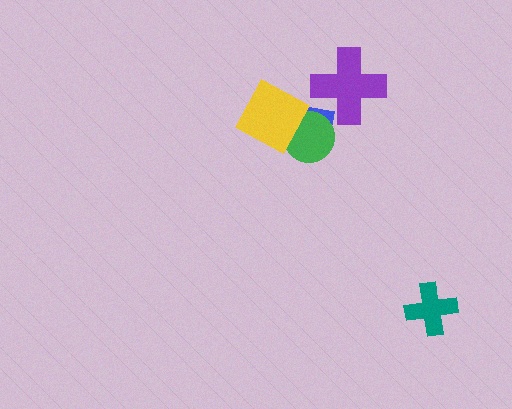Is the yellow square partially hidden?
No, no other shape covers it.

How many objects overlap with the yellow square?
2 objects overlap with the yellow square.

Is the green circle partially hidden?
Yes, it is partially covered by another shape.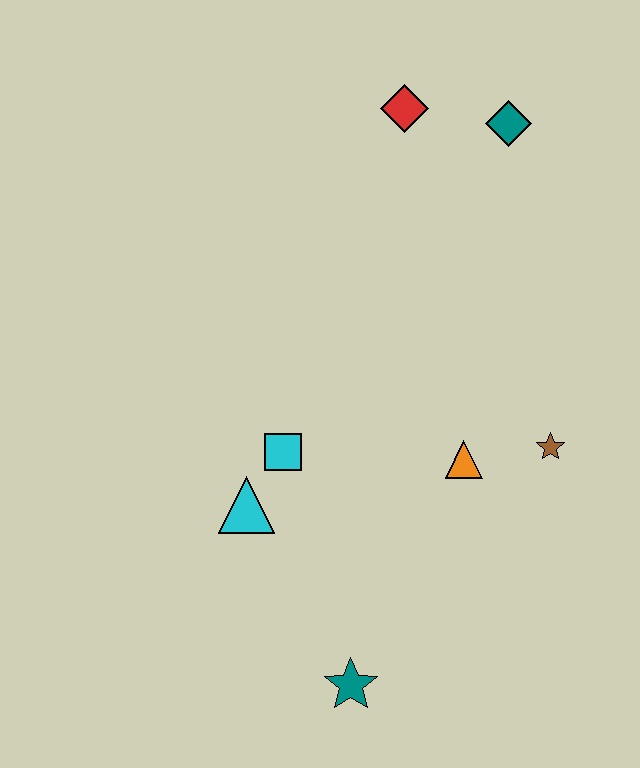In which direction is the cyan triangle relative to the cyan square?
The cyan triangle is below the cyan square.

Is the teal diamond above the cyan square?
Yes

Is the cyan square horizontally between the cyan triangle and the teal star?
Yes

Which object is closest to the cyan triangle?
The cyan square is closest to the cyan triangle.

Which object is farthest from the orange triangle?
The red diamond is farthest from the orange triangle.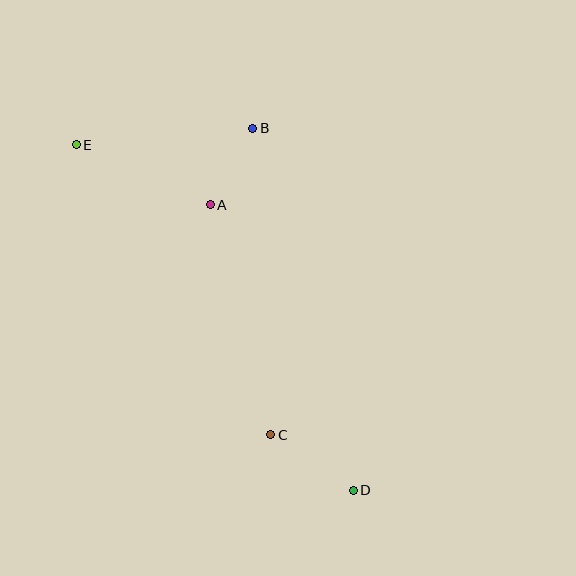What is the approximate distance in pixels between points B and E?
The distance between B and E is approximately 178 pixels.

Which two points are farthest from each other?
Points D and E are farthest from each other.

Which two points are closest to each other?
Points A and B are closest to each other.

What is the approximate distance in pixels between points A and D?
The distance between A and D is approximately 319 pixels.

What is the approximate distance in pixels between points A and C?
The distance between A and C is approximately 238 pixels.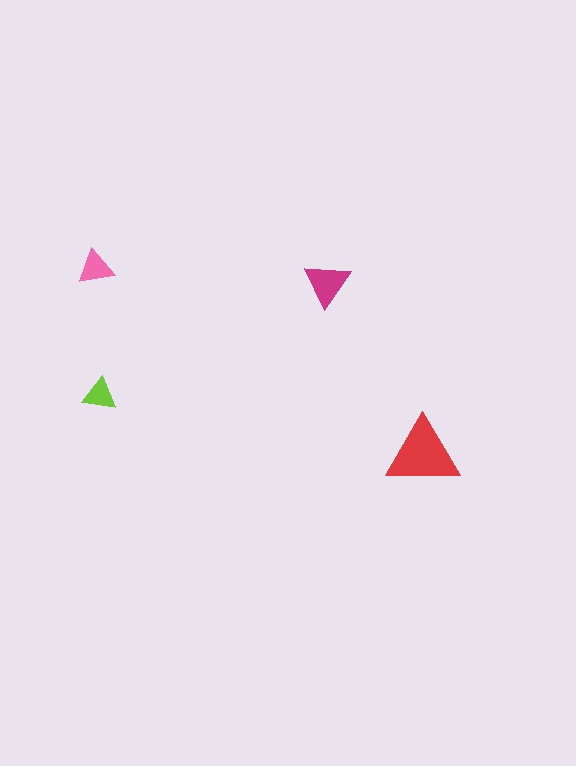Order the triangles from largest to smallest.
the red one, the magenta one, the pink one, the lime one.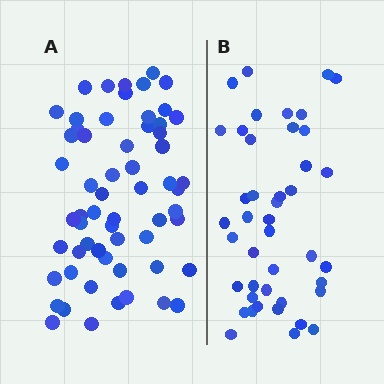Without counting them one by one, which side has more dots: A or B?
Region A (the left region) has more dots.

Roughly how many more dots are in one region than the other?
Region A has approximately 15 more dots than region B.